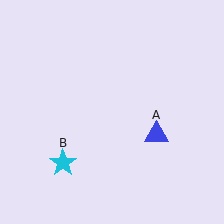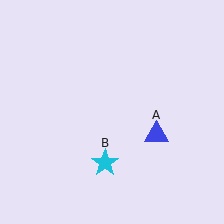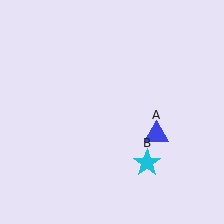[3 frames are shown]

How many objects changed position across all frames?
1 object changed position: cyan star (object B).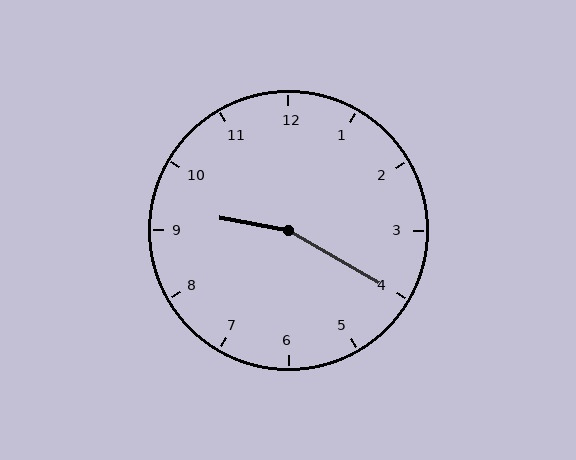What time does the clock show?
9:20.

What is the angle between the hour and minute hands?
Approximately 160 degrees.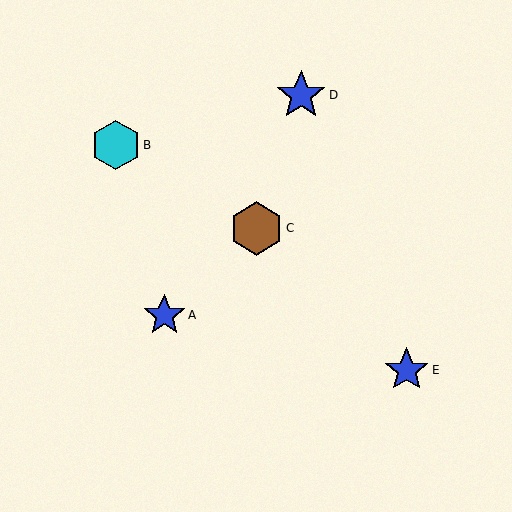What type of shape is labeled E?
Shape E is a blue star.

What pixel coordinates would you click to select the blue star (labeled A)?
Click at (164, 315) to select the blue star A.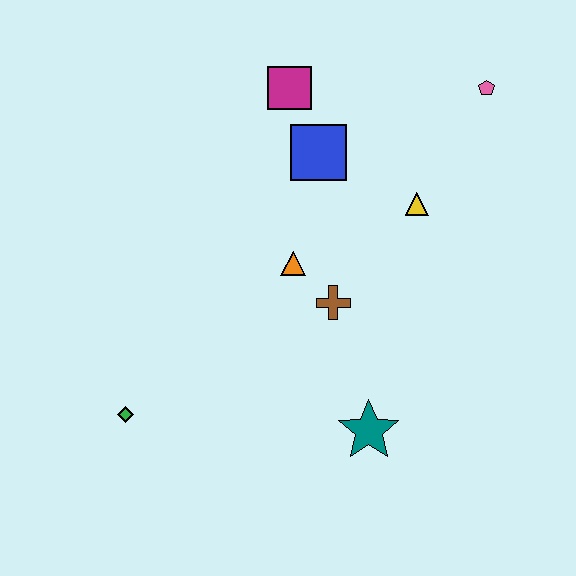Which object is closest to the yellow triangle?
The blue square is closest to the yellow triangle.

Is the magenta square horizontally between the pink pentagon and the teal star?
No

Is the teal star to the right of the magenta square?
Yes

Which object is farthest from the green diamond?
The pink pentagon is farthest from the green diamond.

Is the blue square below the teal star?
No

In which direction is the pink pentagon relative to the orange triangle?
The pink pentagon is to the right of the orange triangle.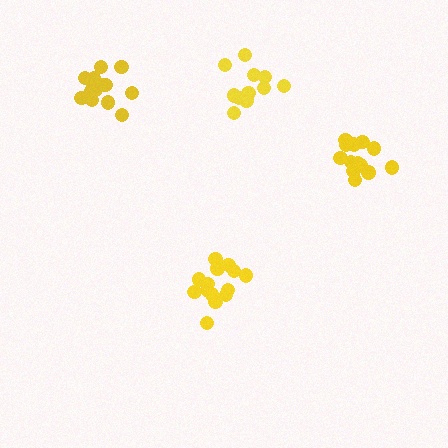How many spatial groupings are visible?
There are 4 spatial groupings.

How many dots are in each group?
Group 1: 14 dots, Group 2: 14 dots, Group 3: 11 dots, Group 4: 14 dots (53 total).